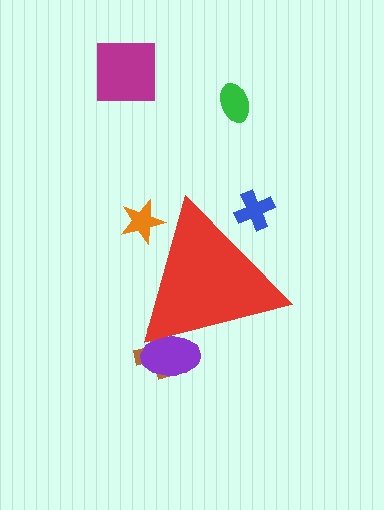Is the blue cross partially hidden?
Yes, the blue cross is partially hidden behind the red triangle.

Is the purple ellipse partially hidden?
Yes, the purple ellipse is partially hidden behind the red triangle.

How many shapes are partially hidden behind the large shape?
4 shapes are partially hidden.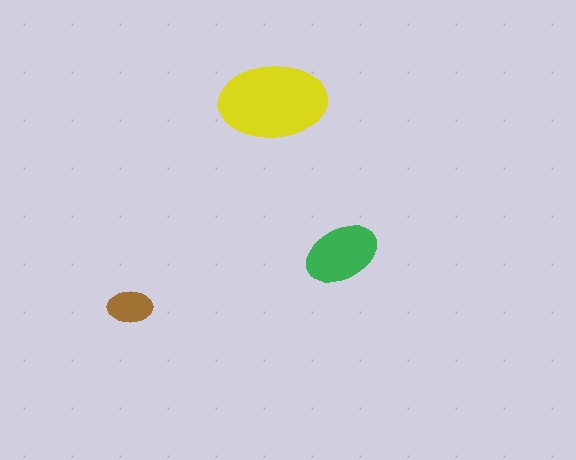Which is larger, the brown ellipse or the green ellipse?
The green one.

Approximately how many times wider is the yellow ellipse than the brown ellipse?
About 2.5 times wider.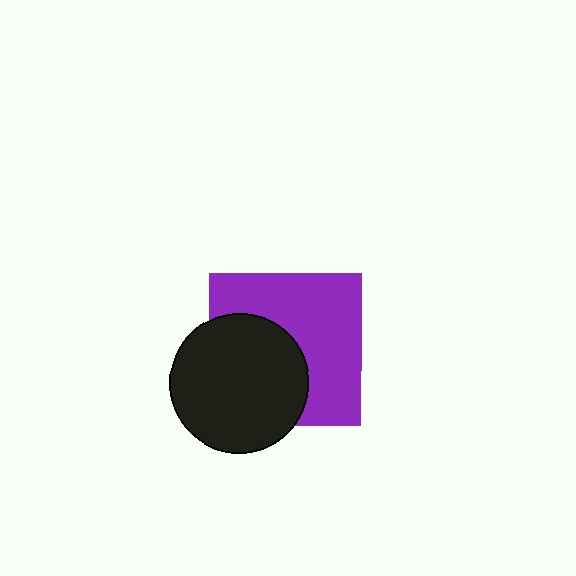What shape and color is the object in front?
The object in front is a black circle.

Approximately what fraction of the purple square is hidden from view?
Roughly 43% of the purple square is hidden behind the black circle.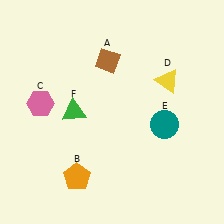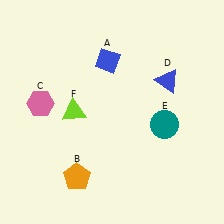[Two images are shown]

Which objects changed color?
A changed from brown to blue. D changed from yellow to blue. F changed from green to lime.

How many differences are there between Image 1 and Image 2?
There are 3 differences between the two images.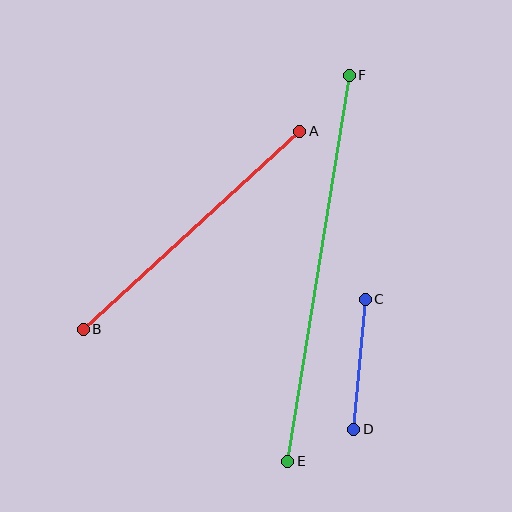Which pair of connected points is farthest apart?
Points E and F are farthest apart.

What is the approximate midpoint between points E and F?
The midpoint is at approximately (319, 268) pixels.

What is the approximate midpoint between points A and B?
The midpoint is at approximately (191, 230) pixels.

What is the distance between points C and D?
The distance is approximately 131 pixels.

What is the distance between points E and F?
The distance is approximately 391 pixels.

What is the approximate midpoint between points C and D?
The midpoint is at approximately (360, 364) pixels.